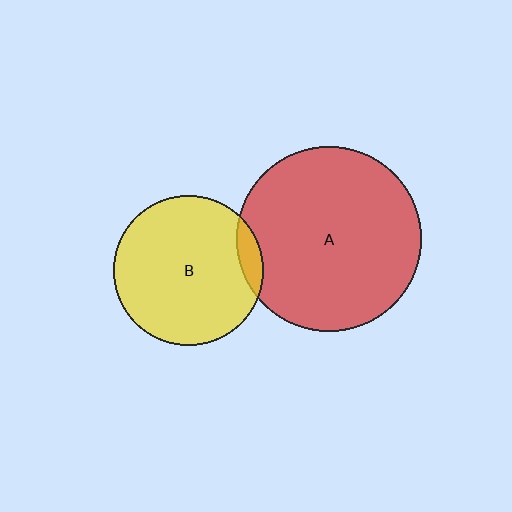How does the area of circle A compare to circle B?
Approximately 1.5 times.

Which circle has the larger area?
Circle A (red).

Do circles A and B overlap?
Yes.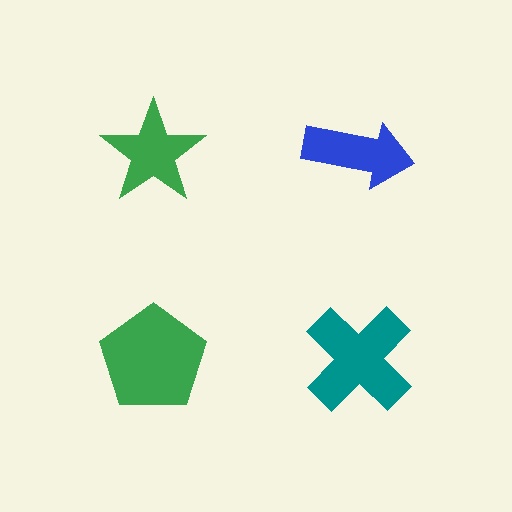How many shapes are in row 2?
2 shapes.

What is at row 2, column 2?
A teal cross.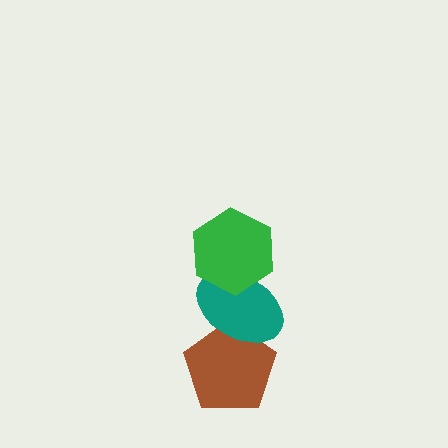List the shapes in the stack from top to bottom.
From top to bottom: the green hexagon, the teal ellipse, the brown pentagon.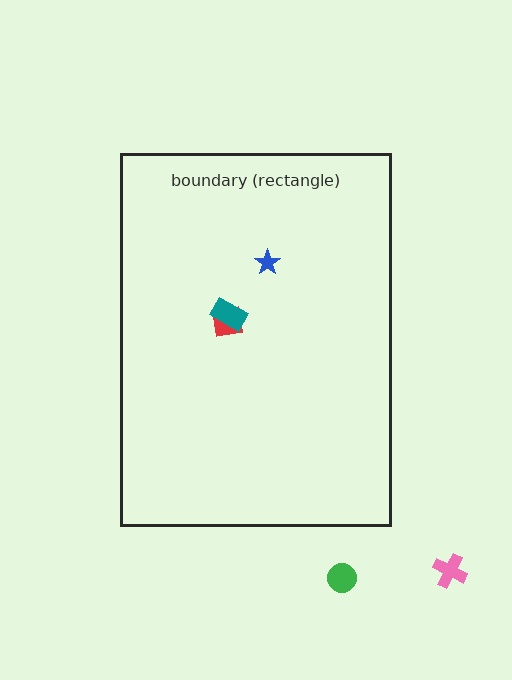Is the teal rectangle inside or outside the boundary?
Inside.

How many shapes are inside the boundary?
3 inside, 2 outside.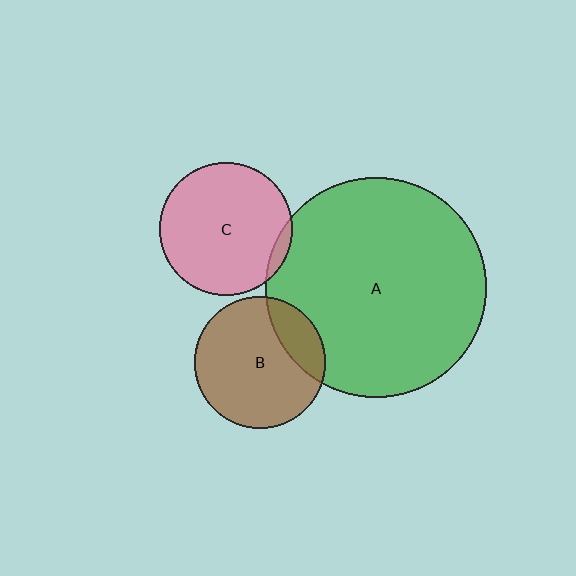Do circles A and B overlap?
Yes.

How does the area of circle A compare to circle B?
Approximately 2.8 times.